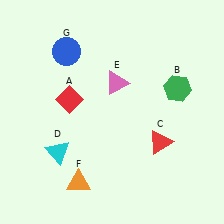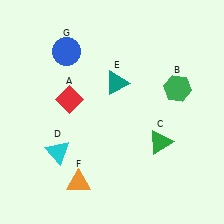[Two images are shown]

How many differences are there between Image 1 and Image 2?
There are 2 differences between the two images.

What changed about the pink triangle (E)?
In Image 1, E is pink. In Image 2, it changed to teal.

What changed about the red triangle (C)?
In Image 1, C is red. In Image 2, it changed to green.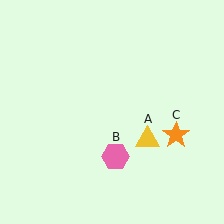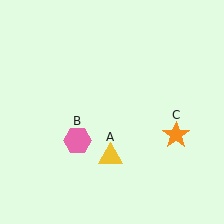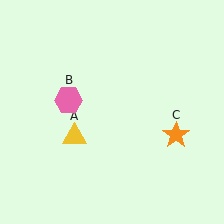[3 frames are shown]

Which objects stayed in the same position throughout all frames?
Orange star (object C) remained stationary.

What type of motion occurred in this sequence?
The yellow triangle (object A), pink hexagon (object B) rotated clockwise around the center of the scene.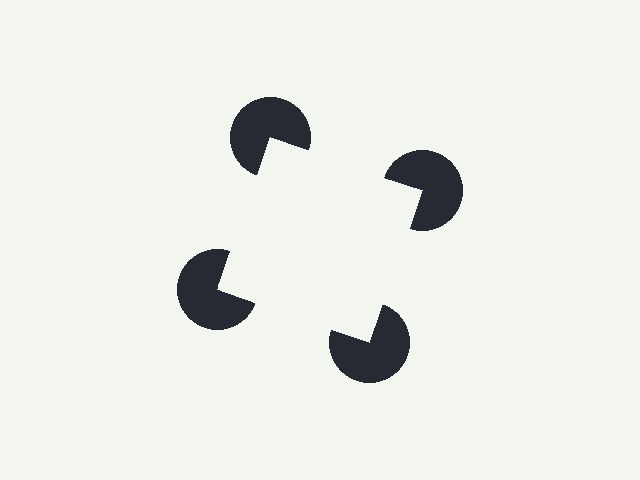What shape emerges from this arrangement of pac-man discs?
An illusory square — its edges are inferred from the aligned wedge cuts in the pac-man discs, not physically drawn.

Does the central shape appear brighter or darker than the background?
It typically appears slightly brighter than the background, even though no actual brightness change is drawn.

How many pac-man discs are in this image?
There are 4 — one at each vertex of the illusory square.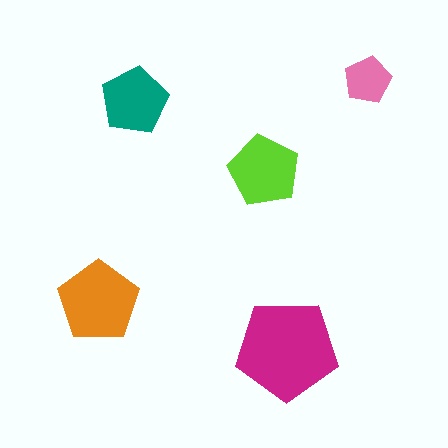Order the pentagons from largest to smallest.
the magenta one, the orange one, the lime one, the teal one, the pink one.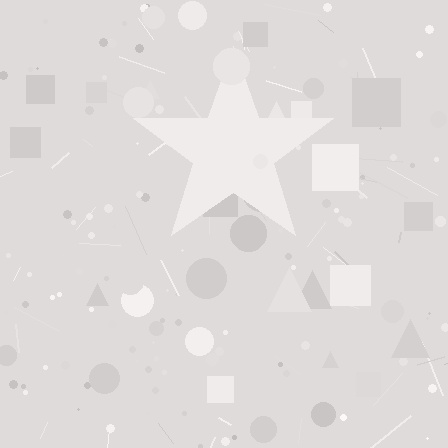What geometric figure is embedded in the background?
A star is embedded in the background.